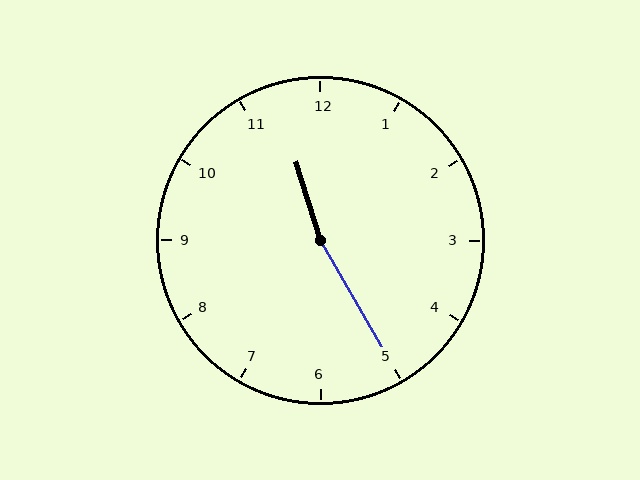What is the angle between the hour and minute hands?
Approximately 168 degrees.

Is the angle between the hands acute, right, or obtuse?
It is obtuse.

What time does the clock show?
11:25.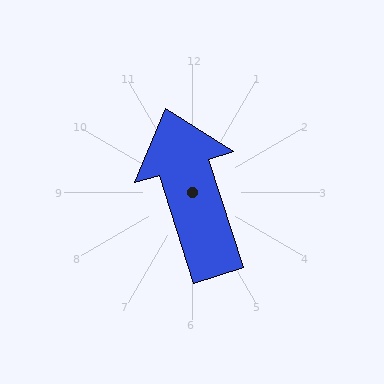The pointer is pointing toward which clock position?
Roughly 11 o'clock.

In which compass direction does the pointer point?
North.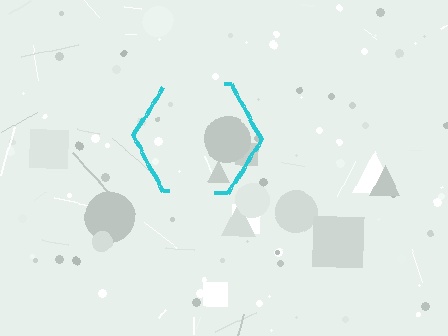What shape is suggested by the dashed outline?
The dashed outline suggests a hexagon.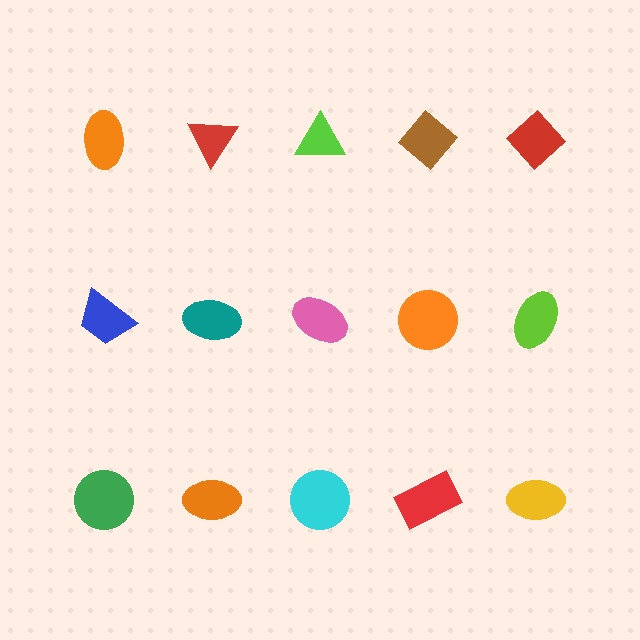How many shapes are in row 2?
5 shapes.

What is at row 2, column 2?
A teal ellipse.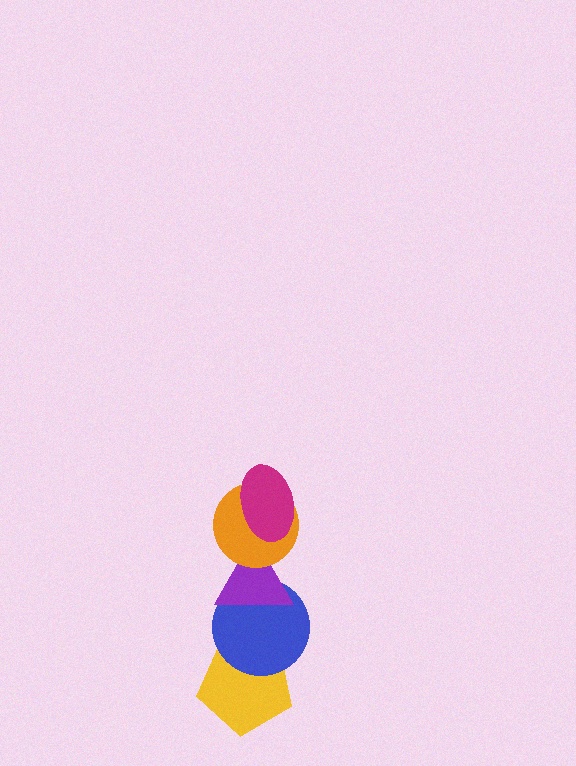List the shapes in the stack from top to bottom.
From top to bottom: the magenta ellipse, the orange circle, the purple triangle, the blue circle, the yellow pentagon.